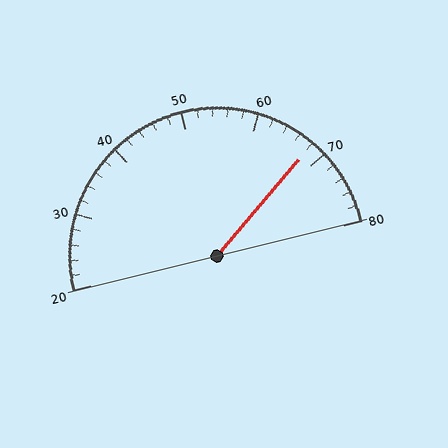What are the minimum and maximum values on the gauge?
The gauge ranges from 20 to 80.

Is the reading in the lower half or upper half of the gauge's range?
The reading is in the upper half of the range (20 to 80).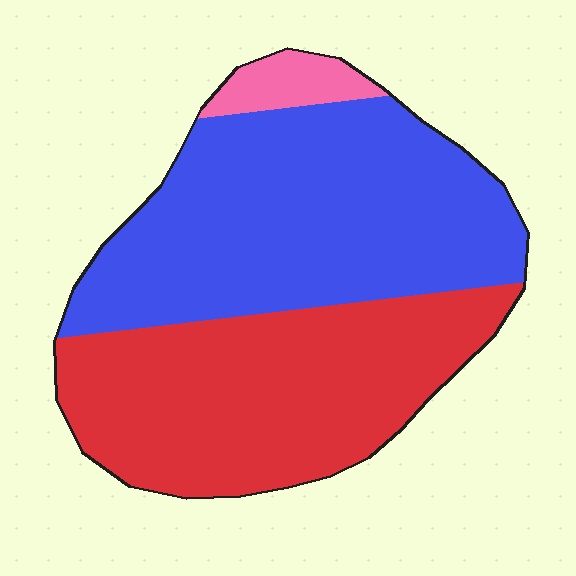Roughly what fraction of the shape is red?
Red covers roughly 45% of the shape.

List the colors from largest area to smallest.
From largest to smallest: blue, red, pink.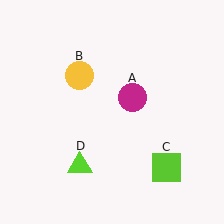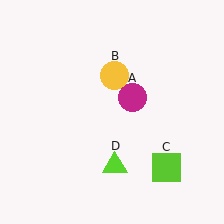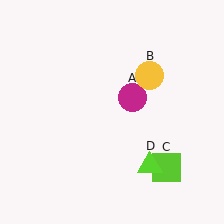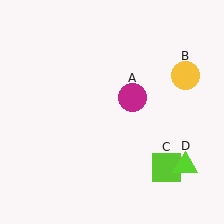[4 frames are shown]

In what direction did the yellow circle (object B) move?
The yellow circle (object B) moved right.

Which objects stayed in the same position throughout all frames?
Magenta circle (object A) and lime square (object C) remained stationary.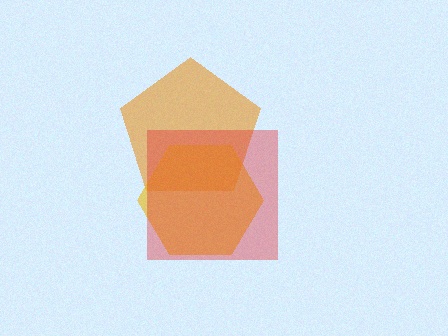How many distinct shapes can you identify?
There are 3 distinct shapes: an orange pentagon, a yellow hexagon, a red square.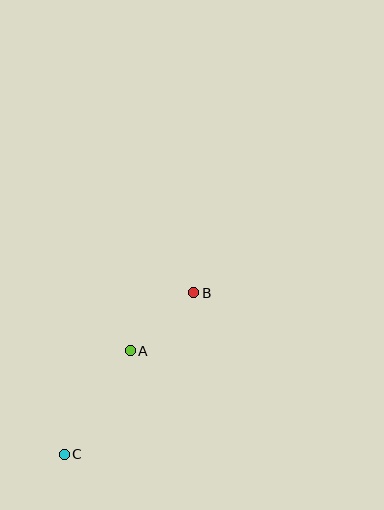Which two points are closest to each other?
Points A and B are closest to each other.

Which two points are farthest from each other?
Points B and C are farthest from each other.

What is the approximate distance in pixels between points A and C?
The distance between A and C is approximately 122 pixels.